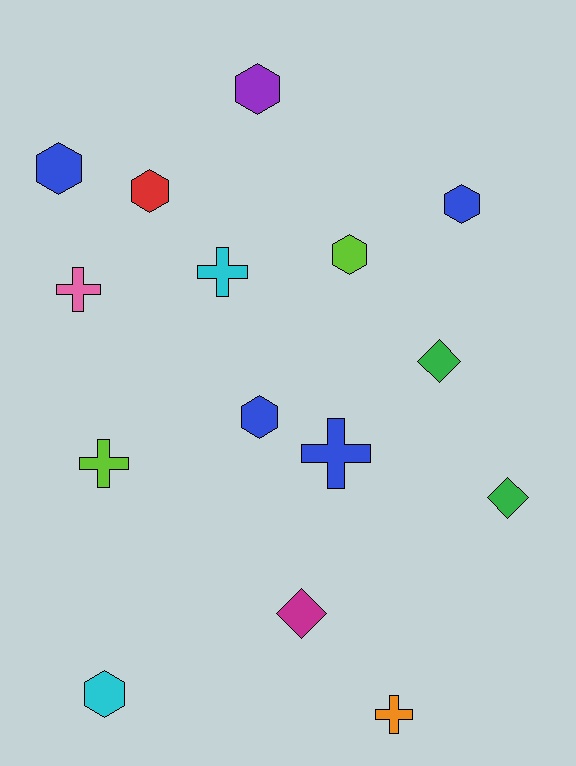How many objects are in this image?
There are 15 objects.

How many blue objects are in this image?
There are 4 blue objects.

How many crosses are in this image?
There are 5 crosses.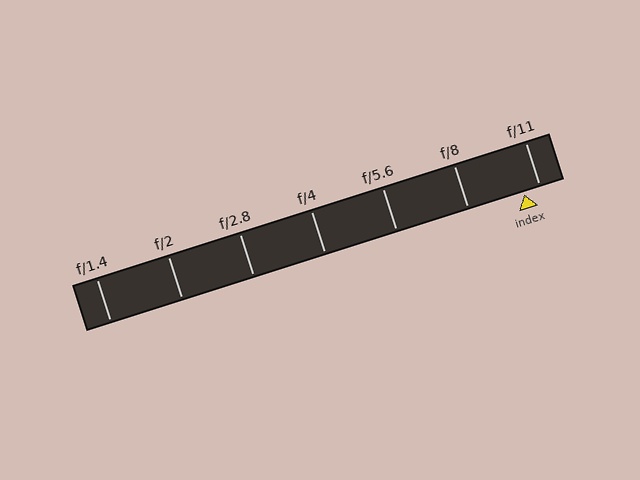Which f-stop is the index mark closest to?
The index mark is closest to f/11.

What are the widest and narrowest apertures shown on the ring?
The widest aperture shown is f/1.4 and the narrowest is f/11.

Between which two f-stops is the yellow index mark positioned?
The index mark is between f/8 and f/11.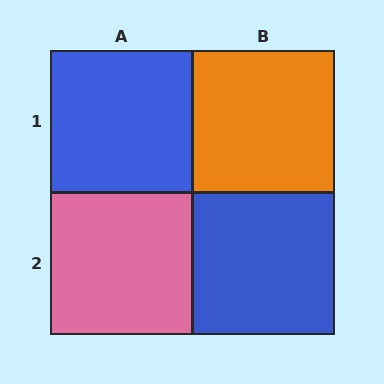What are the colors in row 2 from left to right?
Pink, blue.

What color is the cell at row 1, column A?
Blue.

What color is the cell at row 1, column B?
Orange.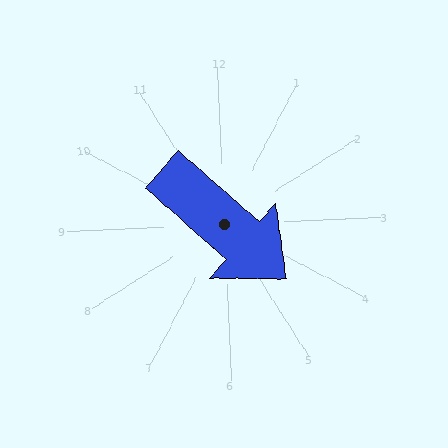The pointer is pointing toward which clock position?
Roughly 4 o'clock.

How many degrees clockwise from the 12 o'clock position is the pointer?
Approximately 134 degrees.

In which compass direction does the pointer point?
Southeast.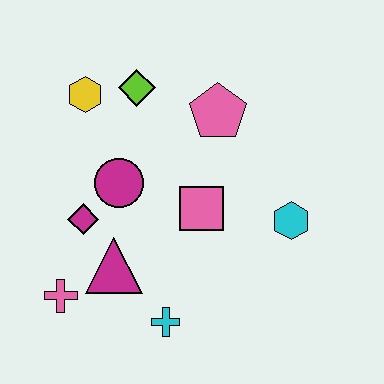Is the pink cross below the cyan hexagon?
Yes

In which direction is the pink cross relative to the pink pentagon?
The pink cross is below the pink pentagon.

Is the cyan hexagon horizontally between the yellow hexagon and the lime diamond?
No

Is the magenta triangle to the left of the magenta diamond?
No